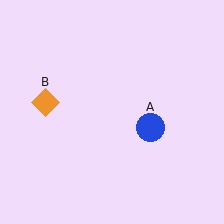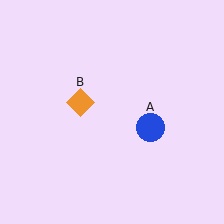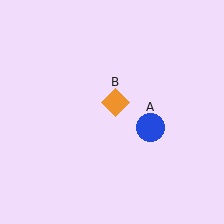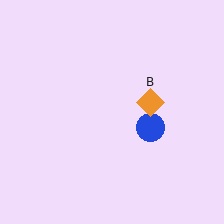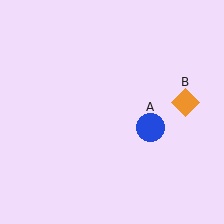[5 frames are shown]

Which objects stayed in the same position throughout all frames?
Blue circle (object A) remained stationary.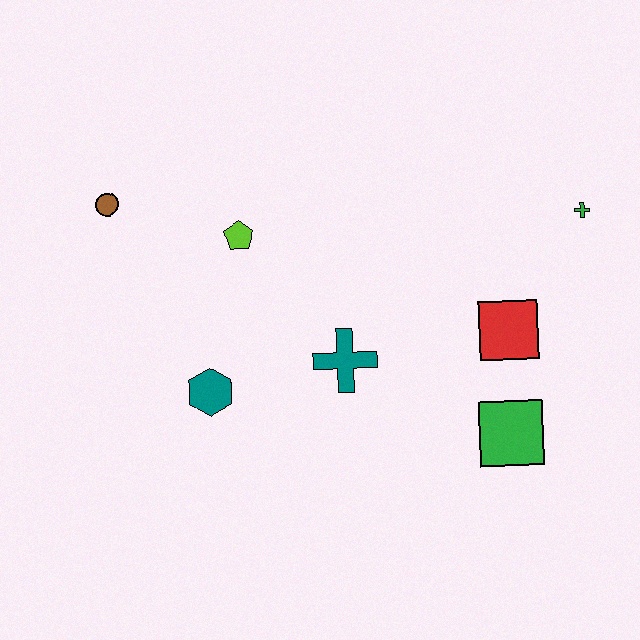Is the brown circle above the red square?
Yes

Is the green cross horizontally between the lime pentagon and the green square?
No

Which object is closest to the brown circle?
The lime pentagon is closest to the brown circle.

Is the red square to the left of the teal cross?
No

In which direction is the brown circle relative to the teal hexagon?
The brown circle is above the teal hexagon.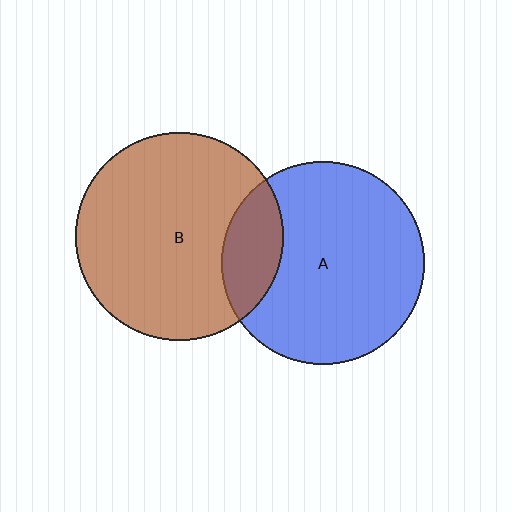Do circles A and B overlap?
Yes.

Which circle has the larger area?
Circle B (brown).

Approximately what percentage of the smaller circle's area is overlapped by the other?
Approximately 20%.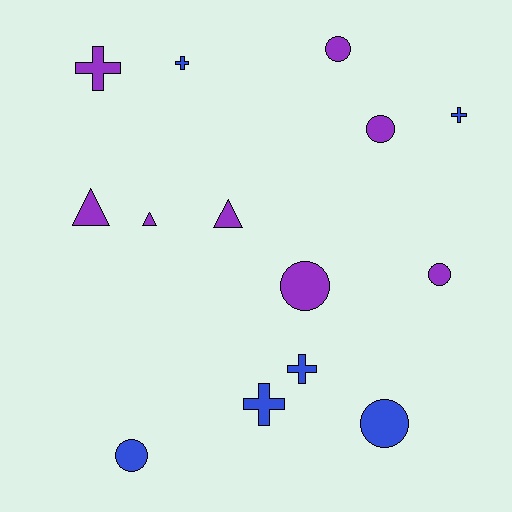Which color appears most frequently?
Purple, with 8 objects.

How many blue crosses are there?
There are 4 blue crosses.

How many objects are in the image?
There are 14 objects.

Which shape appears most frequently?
Circle, with 6 objects.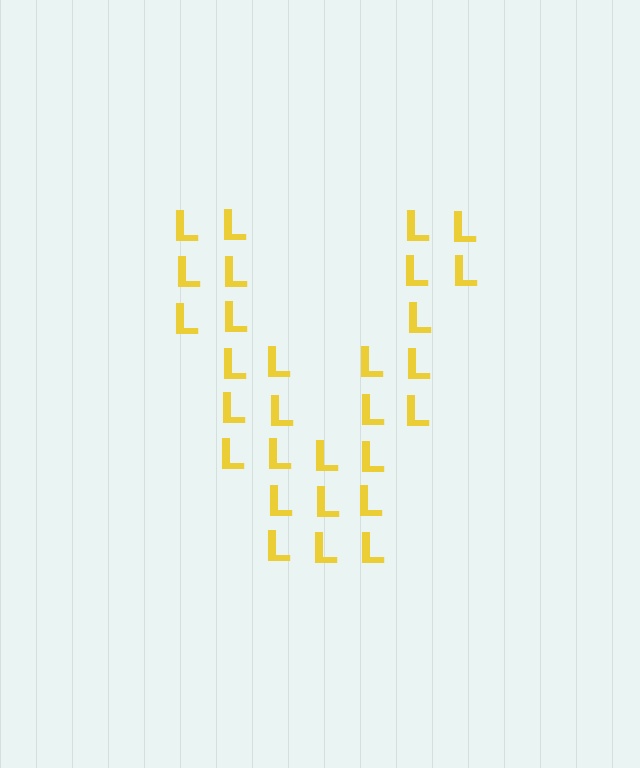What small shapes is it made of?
It is made of small letter L's.